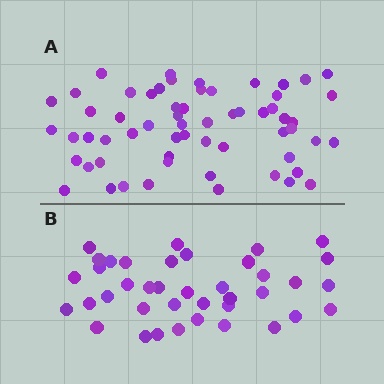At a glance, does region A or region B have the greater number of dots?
Region A (the top region) has more dots.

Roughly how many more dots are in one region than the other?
Region A has approximately 20 more dots than region B.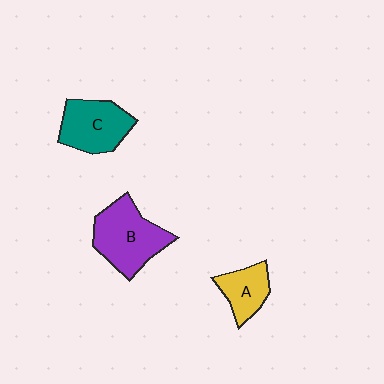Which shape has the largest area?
Shape B (purple).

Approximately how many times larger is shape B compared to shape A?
Approximately 1.8 times.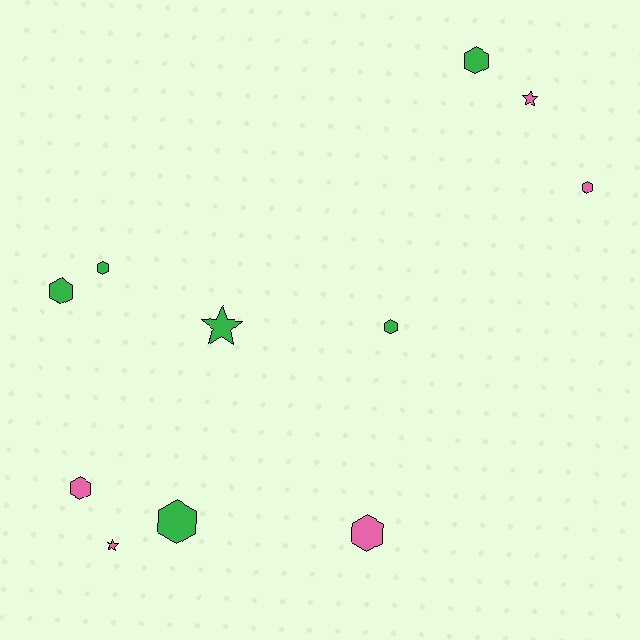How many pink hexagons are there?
There are 3 pink hexagons.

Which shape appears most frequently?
Hexagon, with 8 objects.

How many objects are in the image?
There are 11 objects.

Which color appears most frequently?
Green, with 6 objects.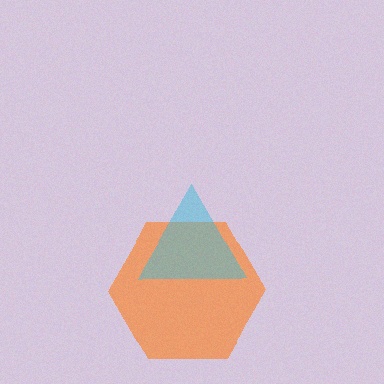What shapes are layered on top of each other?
The layered shapes are: an orange hexagon, a cyan triangle.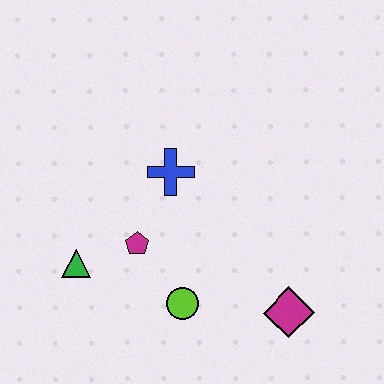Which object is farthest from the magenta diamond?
The green triangle is farthest from the magenta diamond.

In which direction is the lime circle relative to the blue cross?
The lime circle is below the blue cross.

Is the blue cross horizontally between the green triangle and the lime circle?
Yes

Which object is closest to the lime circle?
The magenta pentagon is closest to the lime circle.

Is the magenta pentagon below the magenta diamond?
No